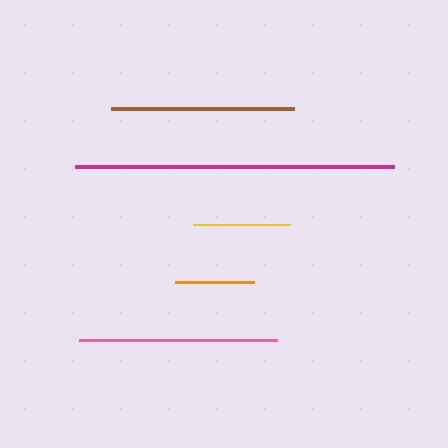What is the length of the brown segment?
The brown segment is approximately 184 pixels long.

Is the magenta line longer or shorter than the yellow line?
The magenta line is longer than the yellow line.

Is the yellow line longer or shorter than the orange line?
The yellow line is longer than the orange line.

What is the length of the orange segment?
The orange segment is approximately 79 pixels long.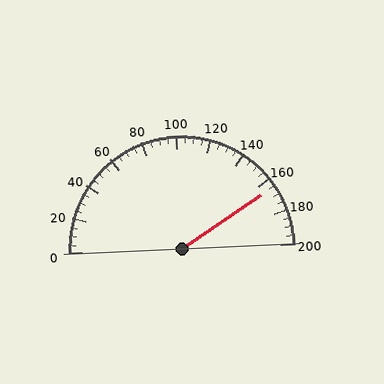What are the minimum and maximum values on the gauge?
The gauge ranges from 0 to 200.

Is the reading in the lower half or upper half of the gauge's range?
The reading is in the upper half of the range (0 to 200).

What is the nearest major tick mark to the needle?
The nearest major tick mark is 160.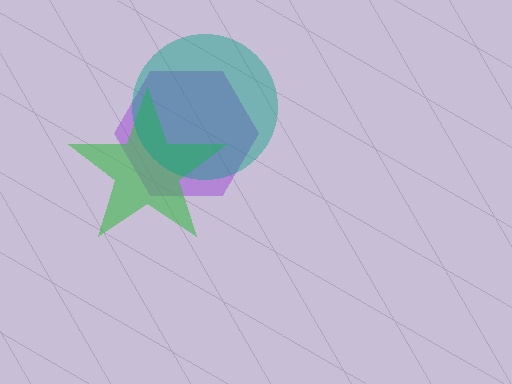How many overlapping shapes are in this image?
There are 3 overlapping shapes in the image.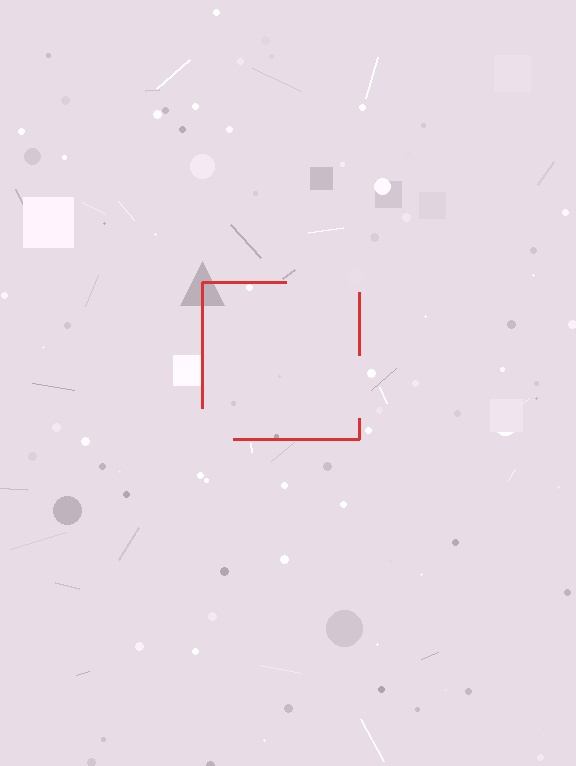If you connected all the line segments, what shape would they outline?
They would outline a square.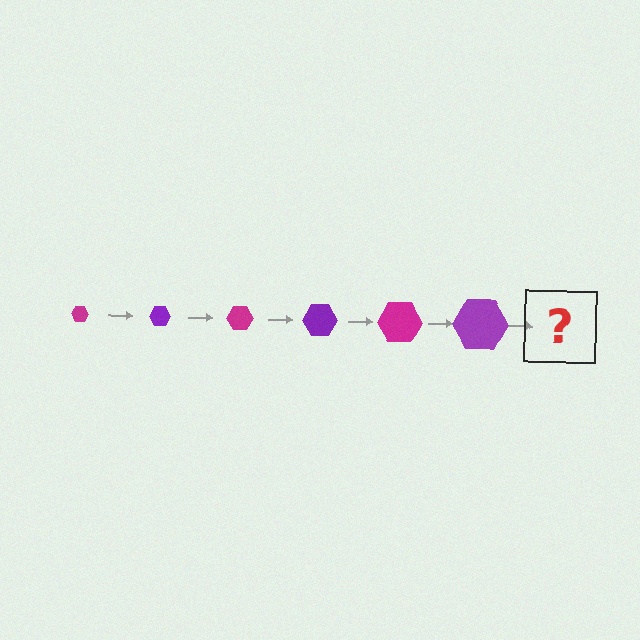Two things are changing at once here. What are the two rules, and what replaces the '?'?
The two rules are that the hexagon grows larger each step and the color cycles through magenta and purple. The '?' should be a magenta hexagon, larger than the previous one.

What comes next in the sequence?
The next element should be a magenta hexagon, larger than the previous one.